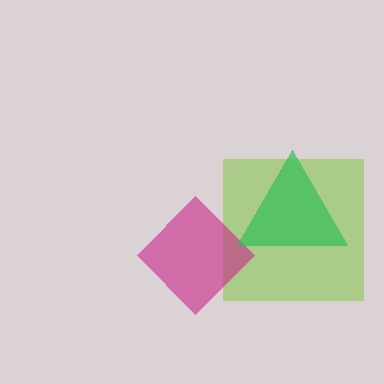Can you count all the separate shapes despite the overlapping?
Yes, there are 3 separate shapes.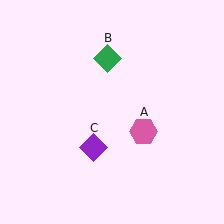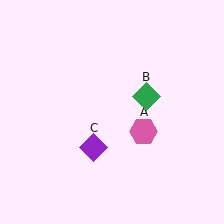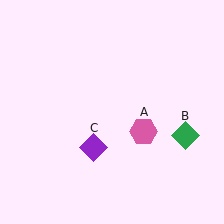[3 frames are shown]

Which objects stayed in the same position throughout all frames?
Pink hexagon (object A) and purple diamond (object C) remained stationary.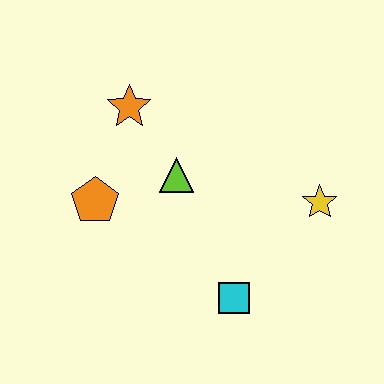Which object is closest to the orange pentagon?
The lime triangle is closest to the orange pentagon.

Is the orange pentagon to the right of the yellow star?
No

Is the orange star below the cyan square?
No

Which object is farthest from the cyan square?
The orange star is farthest from the cyan square.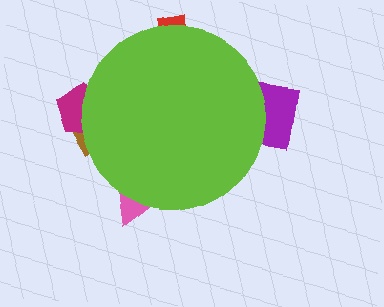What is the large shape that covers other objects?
A lime circle.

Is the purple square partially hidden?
Yes, the purple square is partially hidden behind the lime circle.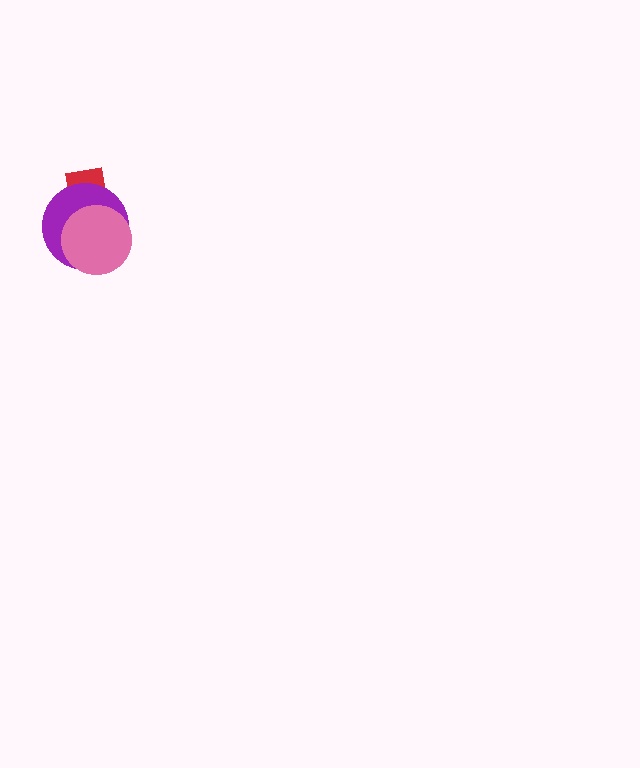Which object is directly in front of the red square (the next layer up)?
The purple circle is directly in front of the red square.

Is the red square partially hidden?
Yes, it is partially covered by another shape.